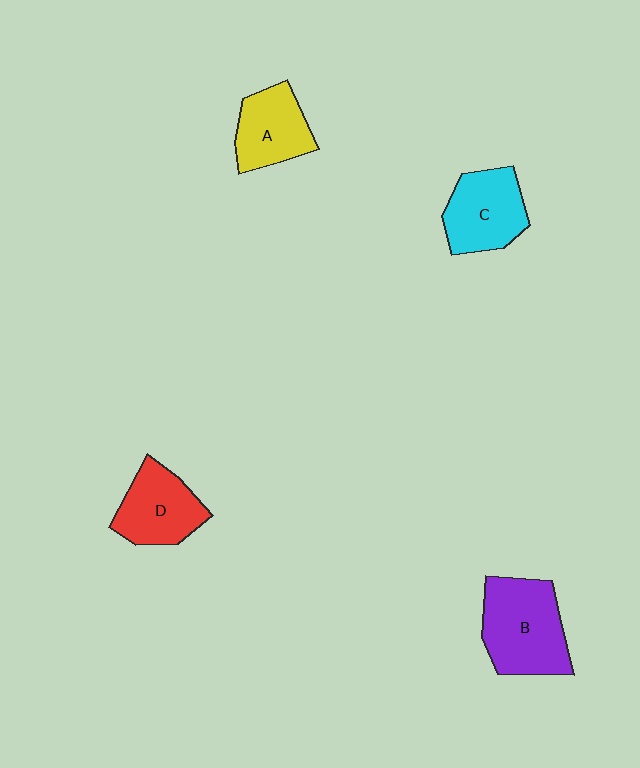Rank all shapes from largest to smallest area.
From largest to smallest: B (purple), C (cyan), D (red), A (yellow).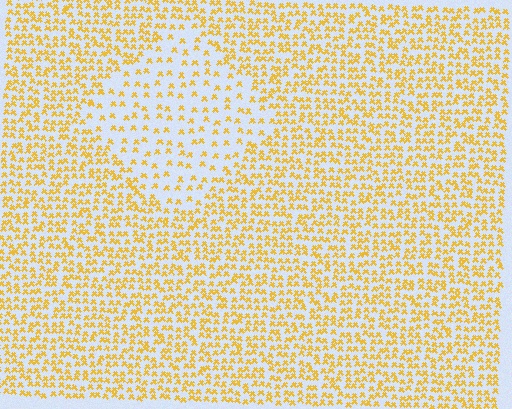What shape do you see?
I see a diamond.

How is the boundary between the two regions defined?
The boundary is defined by a change in element density (approximately 2.2x ratio). All elements are the same color, size, and shape.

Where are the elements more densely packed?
The elements are more densely packed outside the diamond boundary.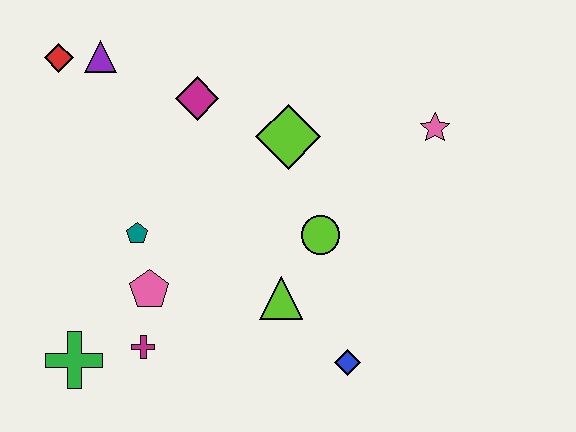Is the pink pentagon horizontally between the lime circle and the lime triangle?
No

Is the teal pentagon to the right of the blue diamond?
No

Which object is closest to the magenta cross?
The pink pentagon is closest to the magenta cross.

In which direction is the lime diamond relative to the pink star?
The lime diamond is to the left of the pink star.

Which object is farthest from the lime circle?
The red diamond is farthest from the lime circle.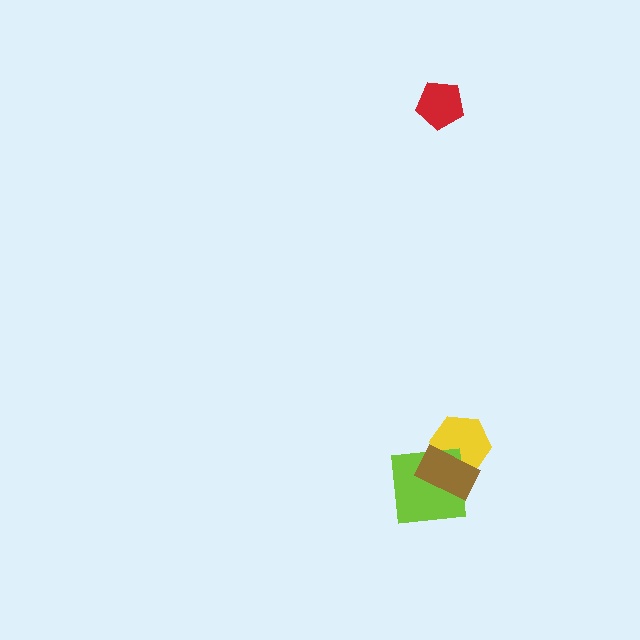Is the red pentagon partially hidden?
No, no other shape covers it.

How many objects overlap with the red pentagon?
0 objects overlap with the red pentagon.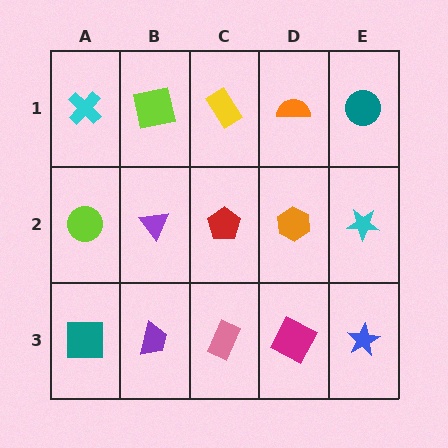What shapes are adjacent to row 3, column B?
A purple triangle (row 2, column B), a teal square (row 3, column A), a pink rectangle (row 3, column C).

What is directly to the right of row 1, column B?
A yellow rectangle.